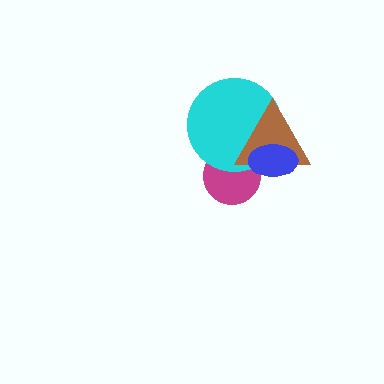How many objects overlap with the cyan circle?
3 objects overlap with the cyan circle.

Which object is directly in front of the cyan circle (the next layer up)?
The brown triangle is directly in front of the cyan circle.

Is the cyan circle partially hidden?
Yes, it is partially covered by another shape.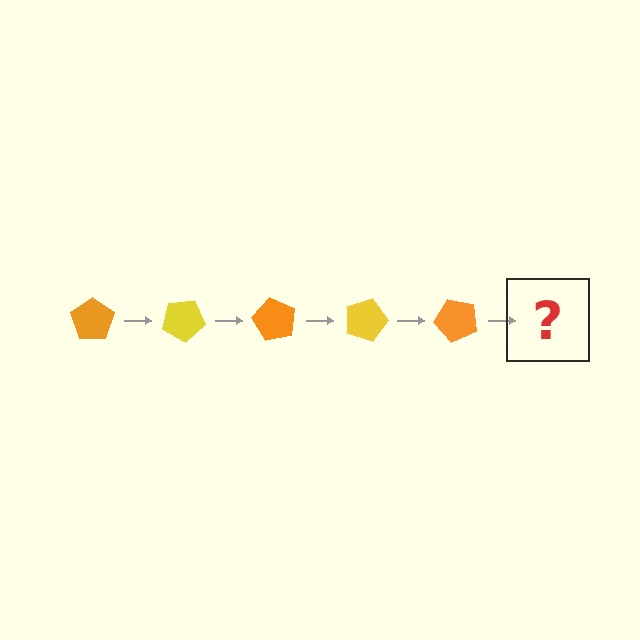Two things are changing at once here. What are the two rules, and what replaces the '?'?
The two rules are that it rotates 30 degrees each step and the color cycles through orange and yellow. The '?' should be a yellow pentagon, rotated 150 degrees from the start.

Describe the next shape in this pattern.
It should be a yellow pentagon, rotated 150 degrees from the start.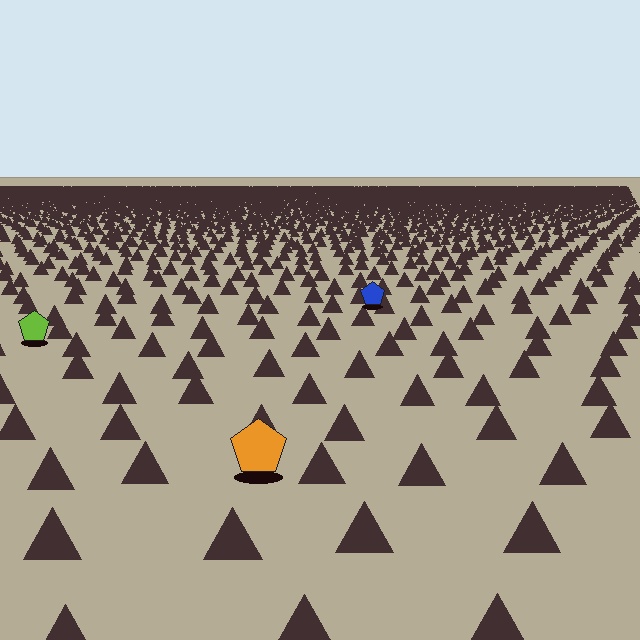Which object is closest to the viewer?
The orange pentagon is closest. The texture marks near it are larger and more spread out.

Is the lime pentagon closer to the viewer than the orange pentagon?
No. The orange pentagon is closer — you can tell from the texture gradient: the ground texture is coarser near it.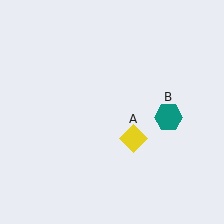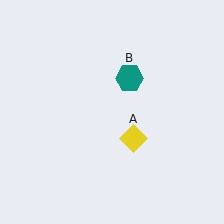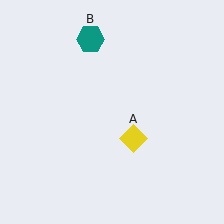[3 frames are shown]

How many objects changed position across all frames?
1 object changed position: teal hexagon (object B).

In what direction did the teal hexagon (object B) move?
The teal hexagon (object B) moved up and to the left.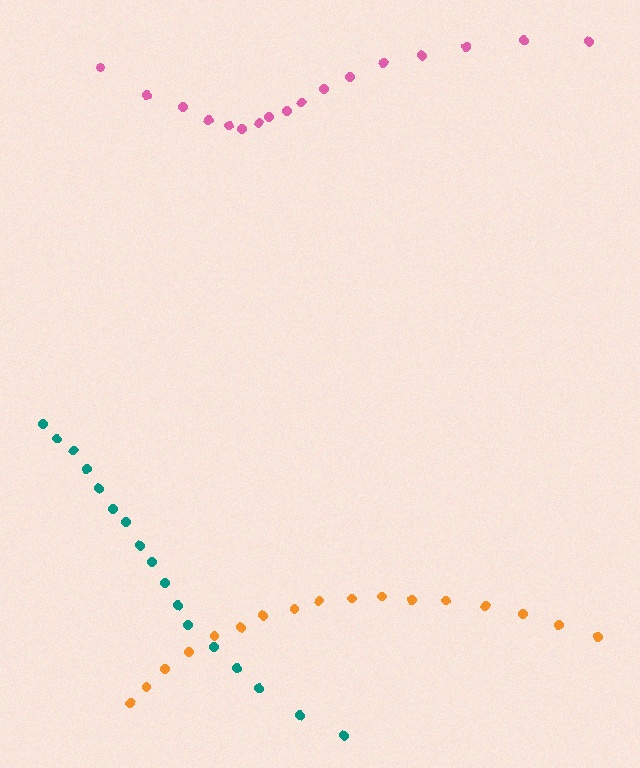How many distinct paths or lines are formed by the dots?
There are 3 distinct paths.